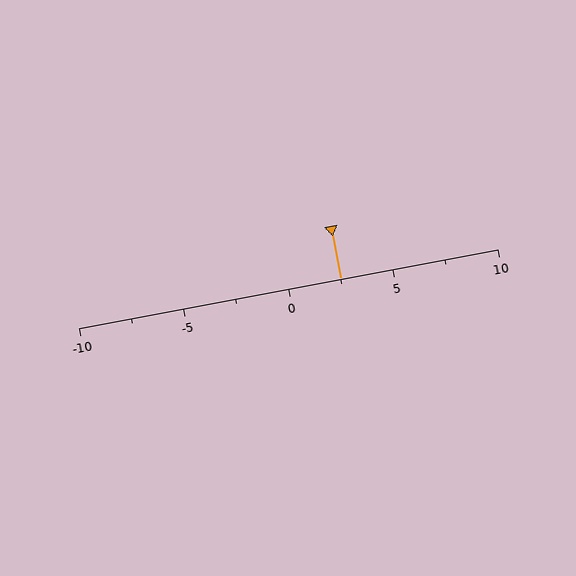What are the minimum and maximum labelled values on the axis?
The axis runs from -10 to 10.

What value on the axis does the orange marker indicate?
The marker indicates approximately 2.5.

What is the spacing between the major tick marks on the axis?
The major ticks are spaced 5 apart.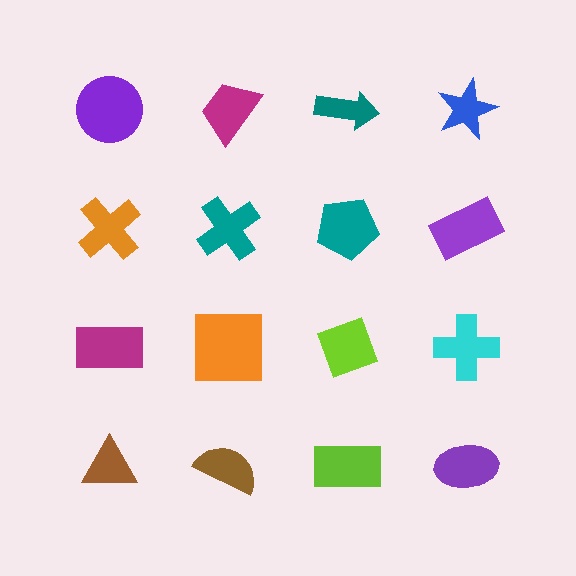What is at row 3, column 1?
A magenta rectangle.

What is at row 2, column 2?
A teal cross.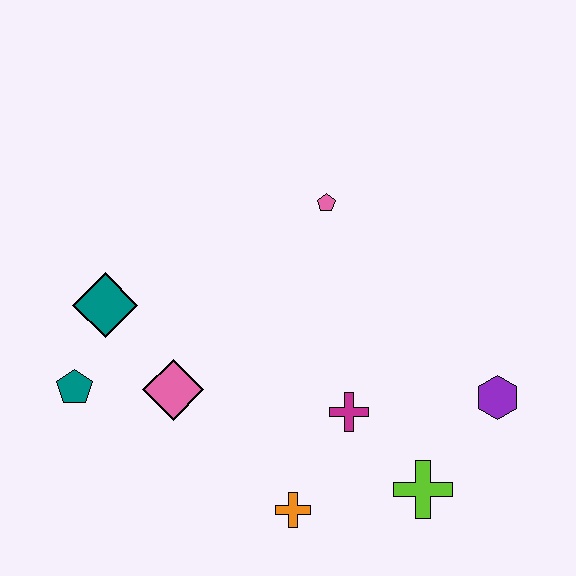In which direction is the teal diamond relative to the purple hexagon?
The teal diamond is to the left of the purple hexagon.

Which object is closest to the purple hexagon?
The lime cross is closest to the purple hexagon.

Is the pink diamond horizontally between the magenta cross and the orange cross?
No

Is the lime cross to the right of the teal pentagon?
Yes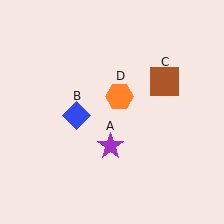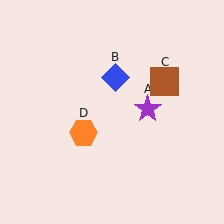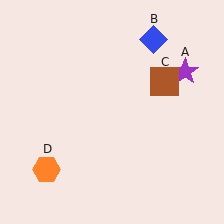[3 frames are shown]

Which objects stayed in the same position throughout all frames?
Brown square (object C) remained stationary.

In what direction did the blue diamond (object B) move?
The blue diamond (object B) moved up and to the right.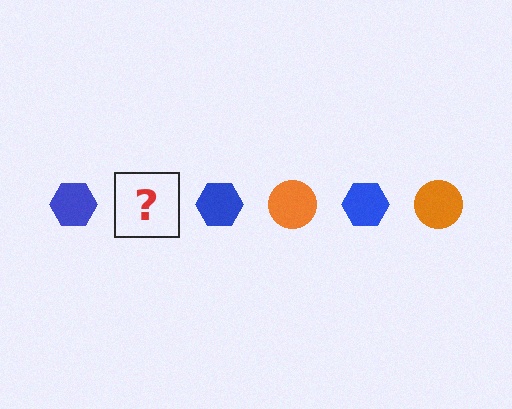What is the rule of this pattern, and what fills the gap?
The rule is that the pattern alternates between blue hexagon and orange circle. The gap should be filled with an orange circle.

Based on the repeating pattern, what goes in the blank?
The blank should be an orange circle.